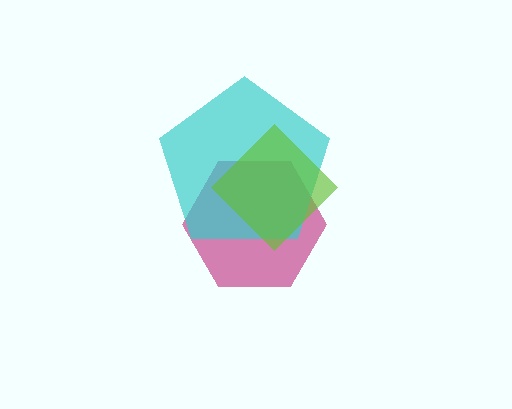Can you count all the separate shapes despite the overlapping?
Yes, there are 3 separate shapes.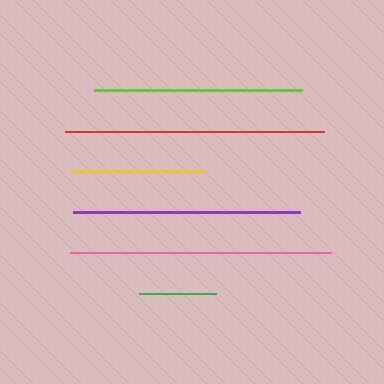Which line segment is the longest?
The pink line is the longest at approximately 261 pixels.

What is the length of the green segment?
The green segment is approximately 77 pixels long.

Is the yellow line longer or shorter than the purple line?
The purple line is longer than the yellow line.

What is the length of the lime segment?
The lime segment is approximately 208 pixels long.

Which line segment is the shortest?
The green line is the shortest at approximately 77 pixels.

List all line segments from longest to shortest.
From longest to shortest: pink, red, purple, lime, yellow, green.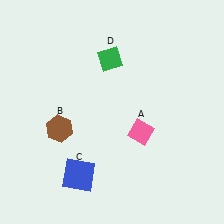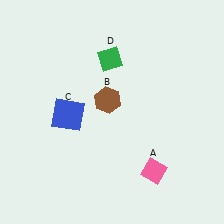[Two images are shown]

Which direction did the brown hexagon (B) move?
The brown hexagon (B) moved right.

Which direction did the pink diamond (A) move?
The pink diamond (A) moved down.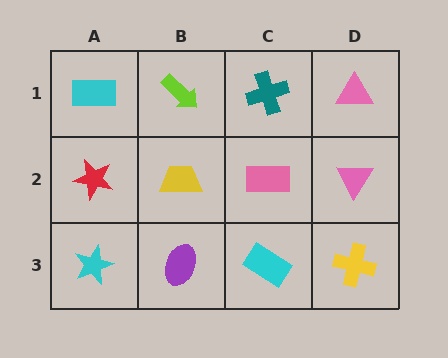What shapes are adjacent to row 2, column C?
A teal cross (row 1, column C), a cyan rectangle (row 3, column C), a yellow trapezoid (row 2, column B), a pink triangle (row 2, column D).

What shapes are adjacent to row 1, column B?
A yellow trapezoid (row 2, column B), a cyan rectangle (row 1, column A), a teal cross (row 1, column C).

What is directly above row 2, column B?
A lime arrow.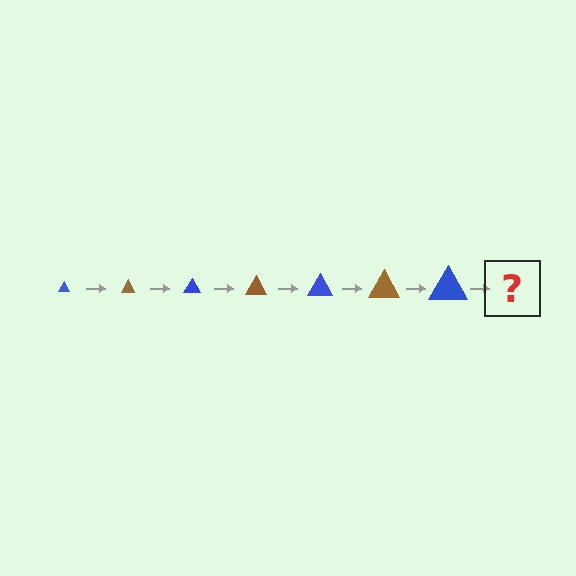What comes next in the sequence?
The next element should be a brown triangle, larger than the previous one.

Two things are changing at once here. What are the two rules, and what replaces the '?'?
The two rules are that the triangle grows larger each step and the color cycles through blue and brown. The '?' should be a brown triangle, larger than the previous one.